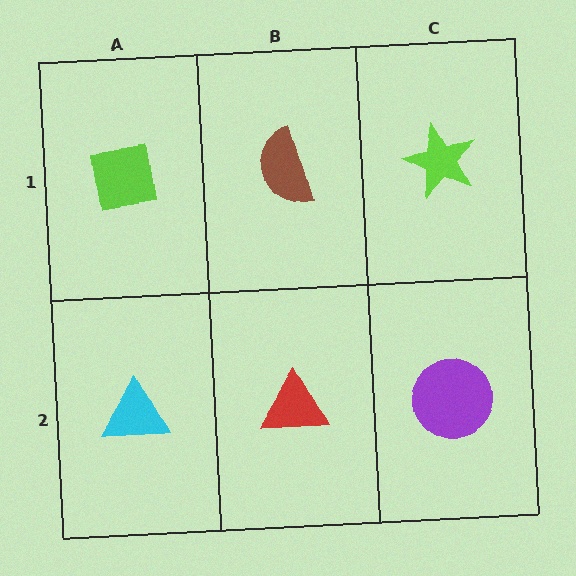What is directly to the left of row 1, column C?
A brown semicircle.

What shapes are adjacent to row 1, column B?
A red triangle (row 2, column B), a lime square (row 1, column A), a lime star (row 1, column C).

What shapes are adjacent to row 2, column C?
A lime star (row 1, column C), a red triangle (row 2, column B).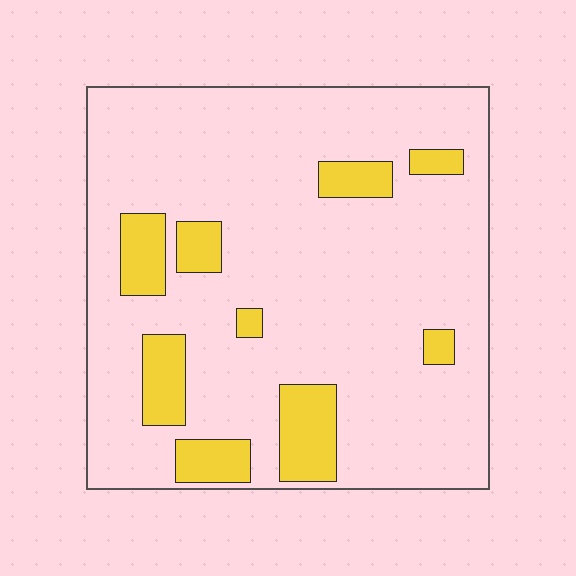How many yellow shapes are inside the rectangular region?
9.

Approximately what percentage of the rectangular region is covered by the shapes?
Approximately 15%.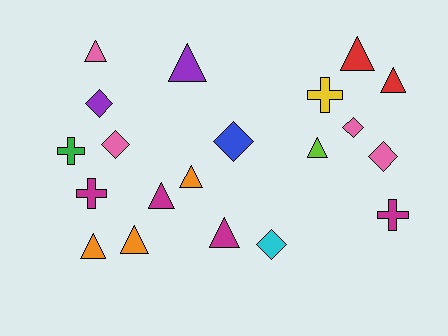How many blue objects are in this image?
There is 1 blue object.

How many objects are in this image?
There are 20 objects.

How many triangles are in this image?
There are 10 triangles.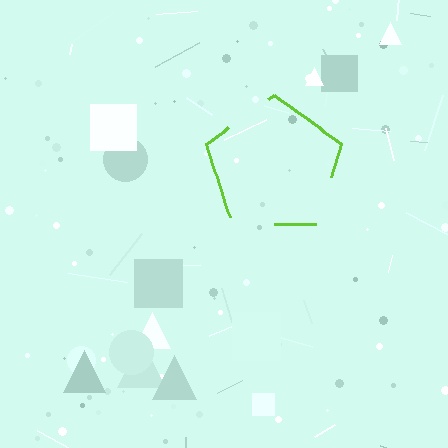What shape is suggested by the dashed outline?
The dashed outline suggests a pentagon.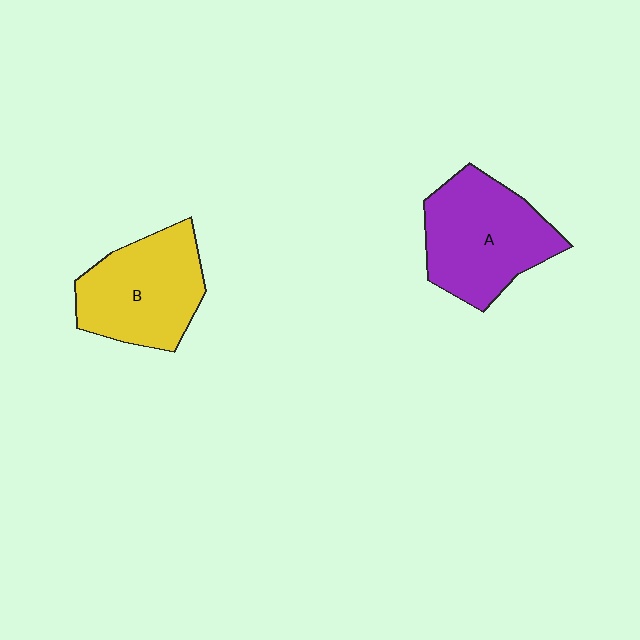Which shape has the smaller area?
Shape B (yellow).